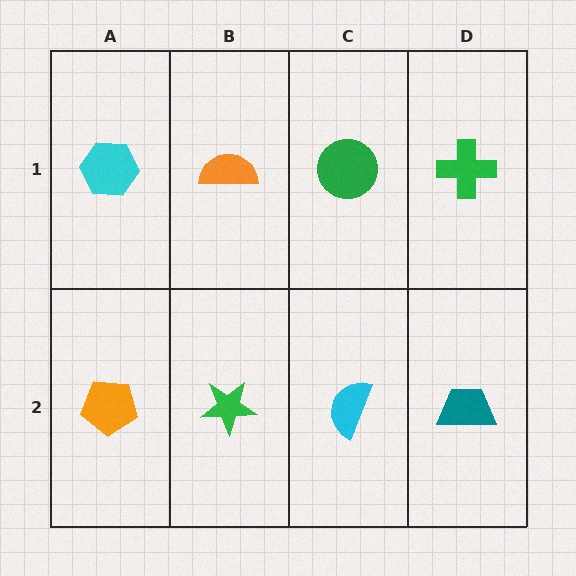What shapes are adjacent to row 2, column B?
An orange semicircle (row 1, column B), an orange pentagon (row 2, column A), a cyan semicircle (row 2, column C).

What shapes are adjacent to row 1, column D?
A teal trapezoid (row 2, column D), a green circle (row 1, column C).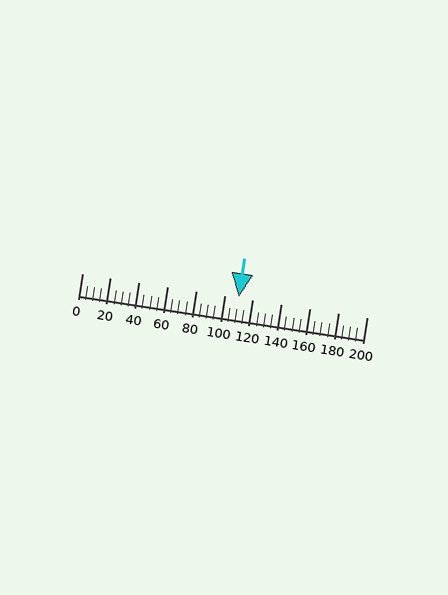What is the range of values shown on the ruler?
The ruler shows values from 0 to 200.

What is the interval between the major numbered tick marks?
The major tick marks are spaced 20 units apart.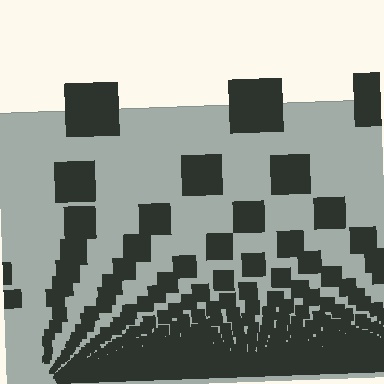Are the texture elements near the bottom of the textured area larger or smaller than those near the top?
Smaller. The gradient is inverted — elements near the bottom are smaller and denser.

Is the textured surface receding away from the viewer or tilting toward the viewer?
The surface appears to tilt toward the viewer. Texture elements get larger and sparser toward the top.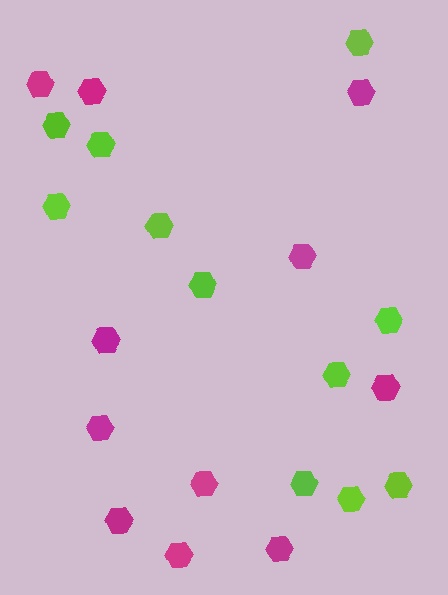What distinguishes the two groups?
There are 2 groups: one group of lime hexagons (11) and one group of magenta hexagons (11).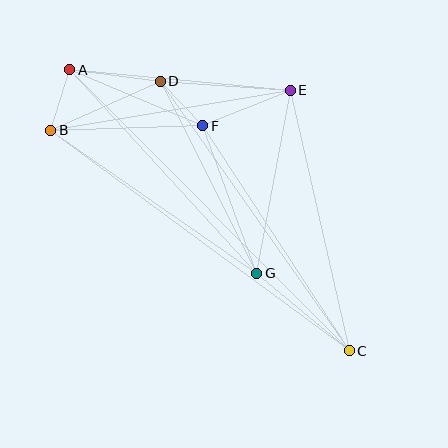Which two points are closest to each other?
Points D and F are closest to each other.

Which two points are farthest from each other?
Points A and C are farthest from each other.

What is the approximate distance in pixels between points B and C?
The distance between B and C is approximately 371 pixels.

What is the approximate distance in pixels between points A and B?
The distance between A and B is approximately 63 pixels.